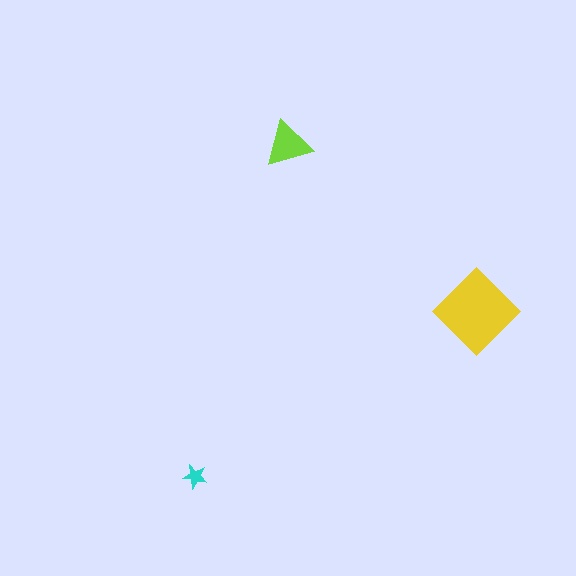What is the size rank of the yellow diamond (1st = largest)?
1st.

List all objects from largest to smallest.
The yellow diamond, the lime triangle, the cyan star.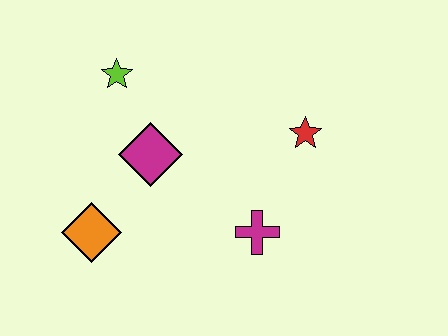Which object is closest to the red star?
The magenta cross is closest to the red star.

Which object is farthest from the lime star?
The magenta cross is farthest from the lime star.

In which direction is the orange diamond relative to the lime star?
The orange diamond is below the lime star.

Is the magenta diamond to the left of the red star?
Yes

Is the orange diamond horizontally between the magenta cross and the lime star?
No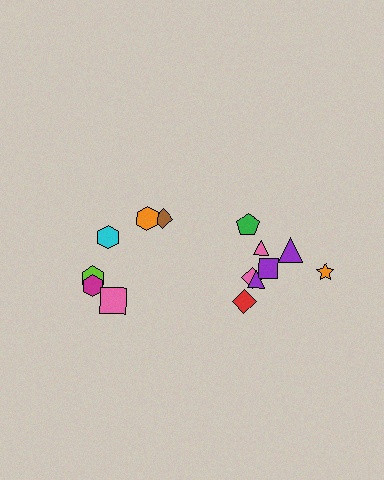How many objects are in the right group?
There are 8 objects.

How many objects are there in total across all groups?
There are 14 objects.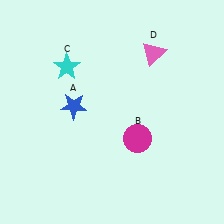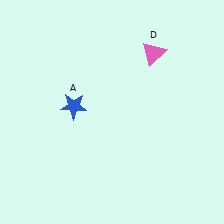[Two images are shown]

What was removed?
The cyan star (C), the magenta circle (B) were removed in Image 2.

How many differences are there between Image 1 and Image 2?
There are 2 differences between the two images.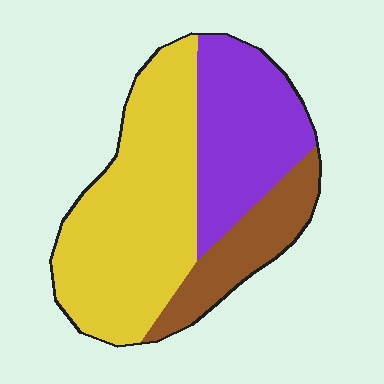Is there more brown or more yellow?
Yellow.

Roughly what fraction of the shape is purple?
Purple covers 31% of the shape.